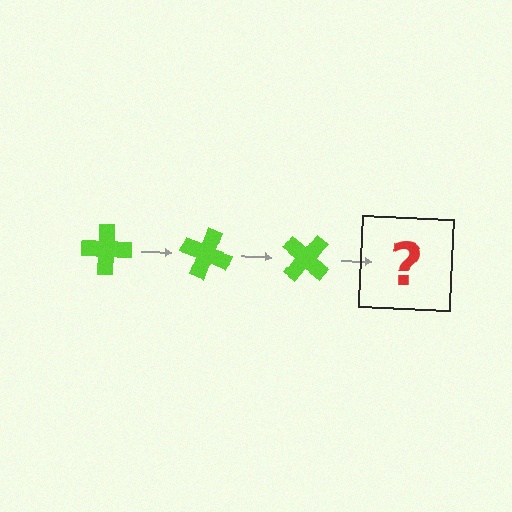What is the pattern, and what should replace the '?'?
The pattern is that the cross rotates 20 degrees each step. The '?' should be a lime cross rotated 60 degrees.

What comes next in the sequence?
The next element should be a lime cross rotated 60 degrees.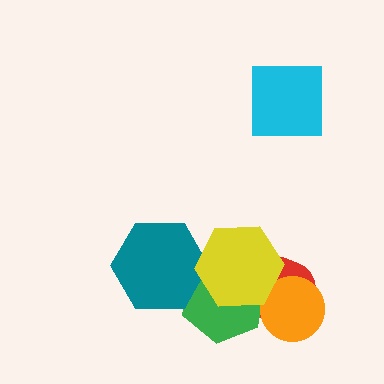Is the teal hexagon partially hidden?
Yes, it is partially covered by another shape.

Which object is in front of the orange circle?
The yellow hexagon is in front of the orange circle.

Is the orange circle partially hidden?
Yes, it is partially covered by another shape.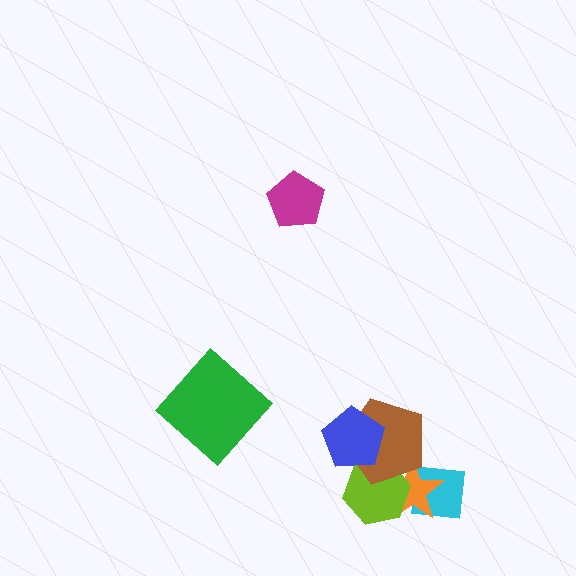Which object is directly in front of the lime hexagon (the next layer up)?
The brown pentagon is directly in front of the lime hexagon.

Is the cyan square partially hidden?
Yes, it is partially covered by another shape.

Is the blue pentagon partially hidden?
No, no other shape covers it.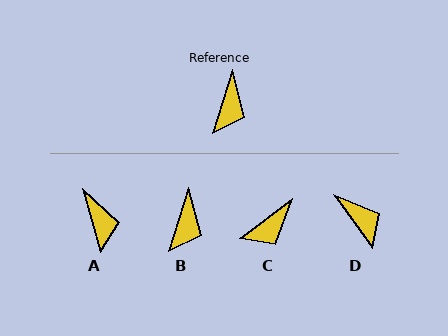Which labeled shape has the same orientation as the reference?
B.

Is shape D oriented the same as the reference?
No, it is off by about 53 degrees.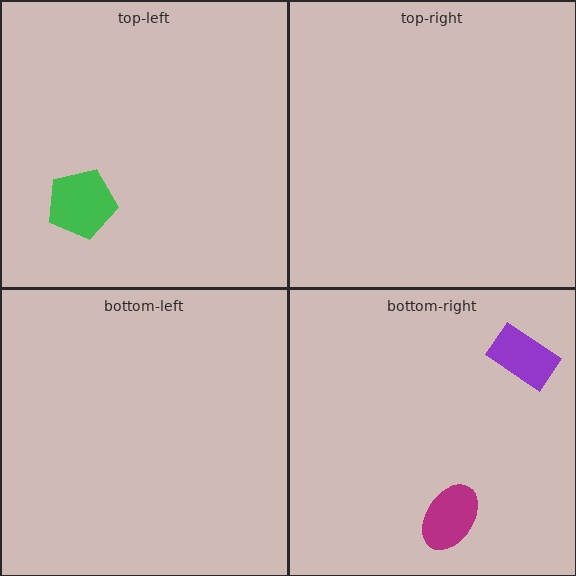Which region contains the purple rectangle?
The bottom-right region.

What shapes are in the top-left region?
The green pentagon.